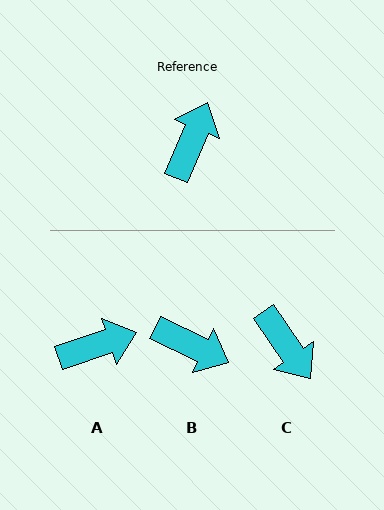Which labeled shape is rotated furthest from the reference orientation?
C, about 122 degrees away.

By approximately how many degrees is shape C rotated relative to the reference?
Approximately 122 degrees clockwise.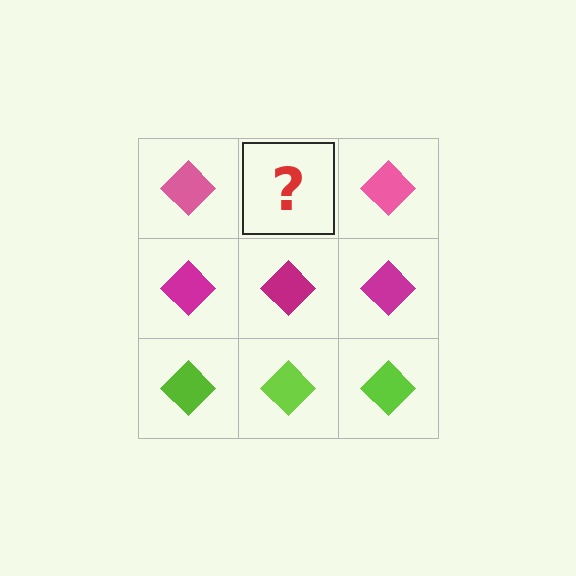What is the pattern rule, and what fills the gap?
The rule is that each row has a consistent color. The gap should be filled with a pink diamond.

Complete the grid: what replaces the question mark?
The question mark should be replaced with a pink diamond.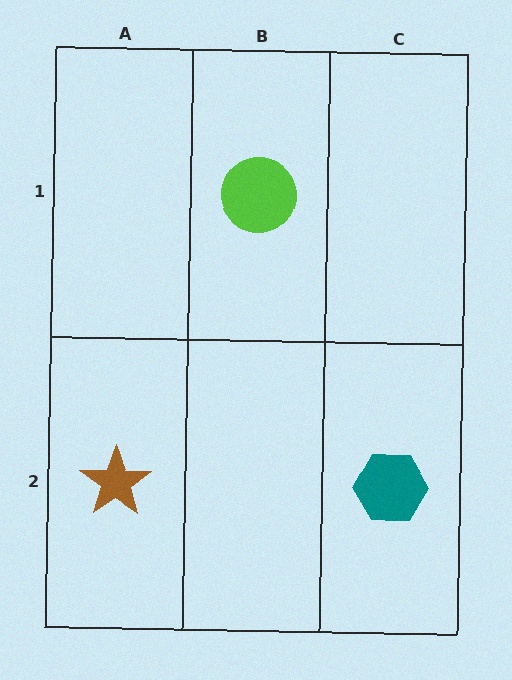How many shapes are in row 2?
2 shapes.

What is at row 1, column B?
A lime circle.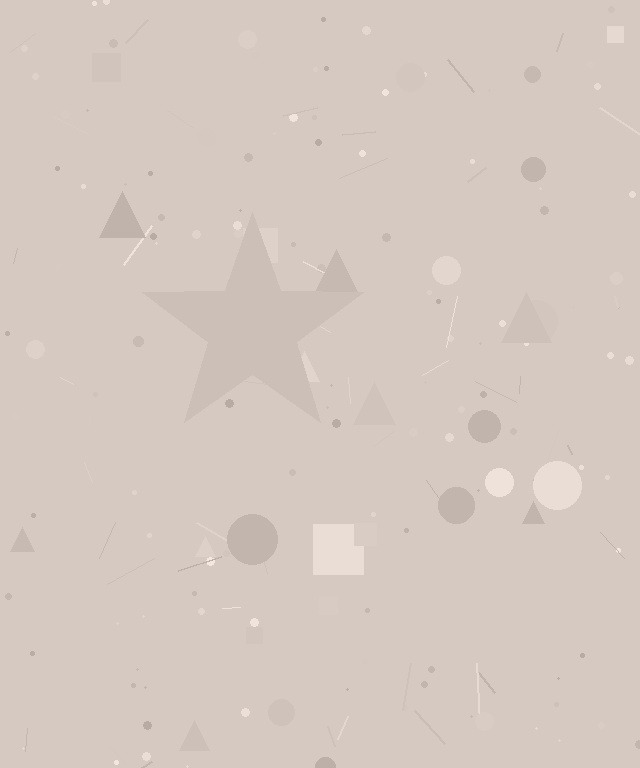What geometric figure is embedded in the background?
A star is embedded in the background.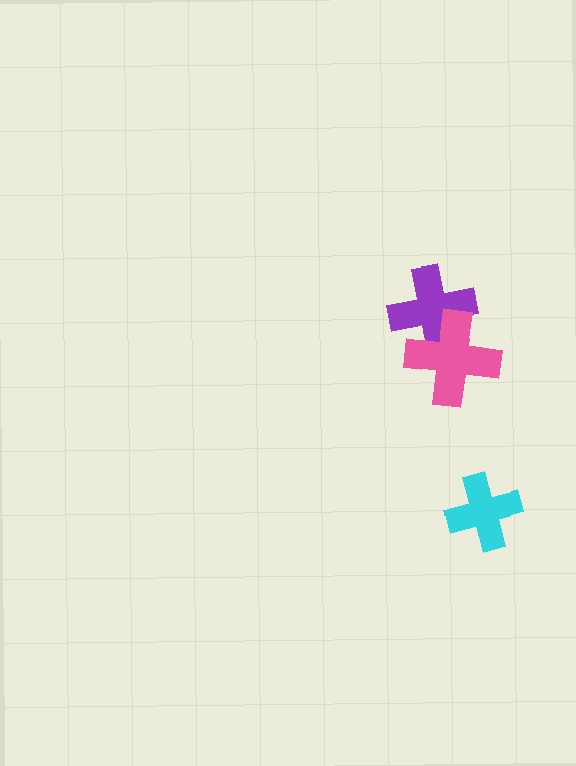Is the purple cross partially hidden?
Yes, it is partially covered by another shape.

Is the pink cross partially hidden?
No, no other shape covers it.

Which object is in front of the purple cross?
The pink cross is in front of the purple cross.